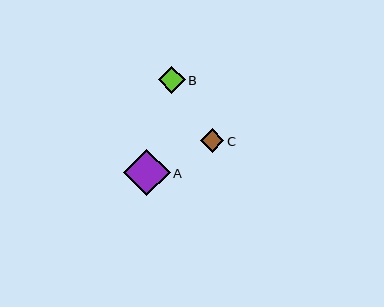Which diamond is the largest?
Diamond A is the largest with a size of approximately 47 pixels.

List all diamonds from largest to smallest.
From largest to smallest: A, B, C.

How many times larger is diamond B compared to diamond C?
Diamond B is approximately 1.2 times the size of diamond C.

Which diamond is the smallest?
Diamond C is the smallest with a size of approximately 23 pixels.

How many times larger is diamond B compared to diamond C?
Diamond B is approximately 1.2 times the size of diamond C.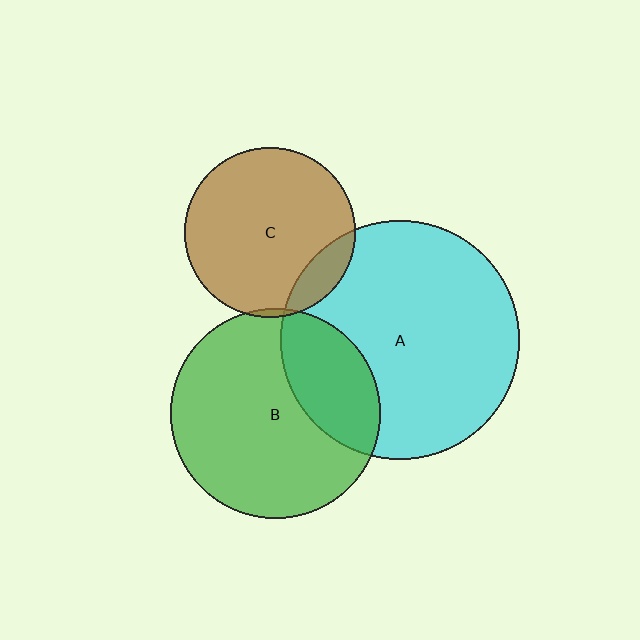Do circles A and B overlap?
Yes.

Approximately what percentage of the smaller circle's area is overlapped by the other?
Approximately 25%.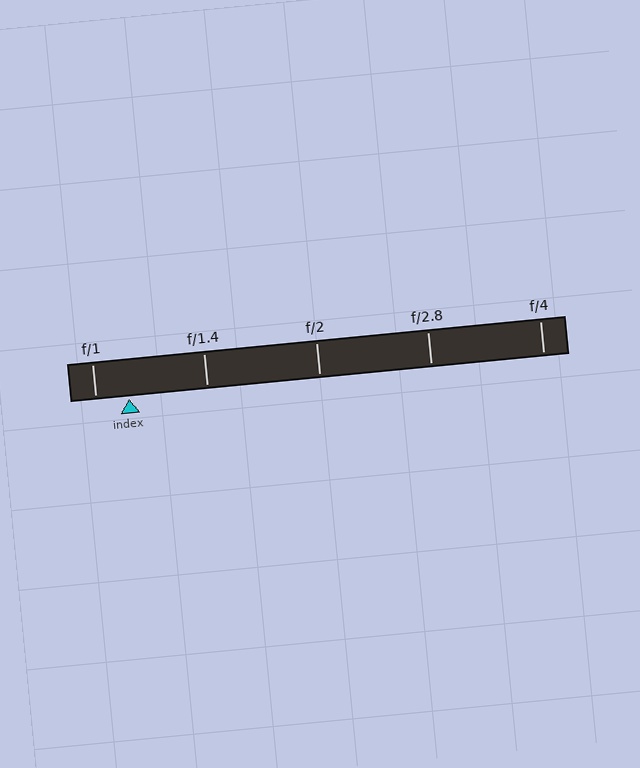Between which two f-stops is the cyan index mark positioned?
The index mark is between f/1 and f/1.4.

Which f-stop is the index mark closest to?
The index mark is closest to f/1.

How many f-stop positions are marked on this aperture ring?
There are 5 f-stop positions marked.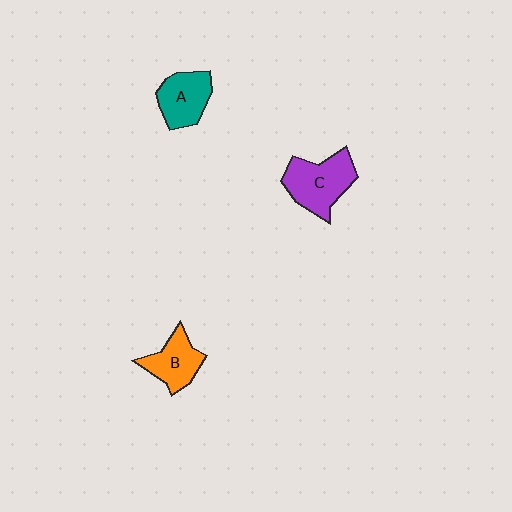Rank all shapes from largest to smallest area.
From largest to smallest: C (purple), A (teal), B (orange).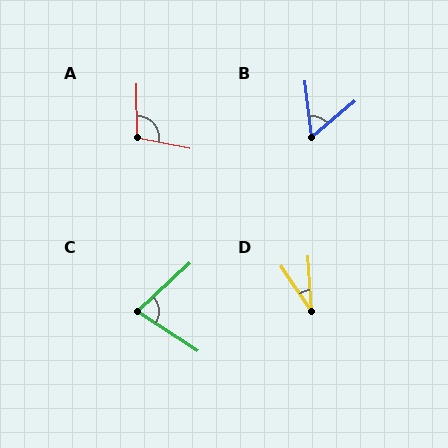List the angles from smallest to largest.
D (30°), B (56°), C (76°), A (102°).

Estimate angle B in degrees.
Approximately 56 degrees.